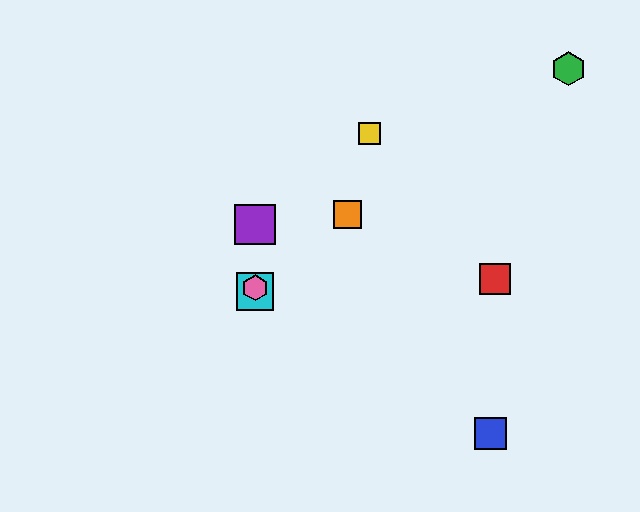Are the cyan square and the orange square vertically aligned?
No, the cyan square is at x≈255 and the orange square is at x≈347.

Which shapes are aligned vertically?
The purple square, the cyan square, the pink hexagon are aligned vertically.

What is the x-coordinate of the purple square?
The purple square is at x≈255.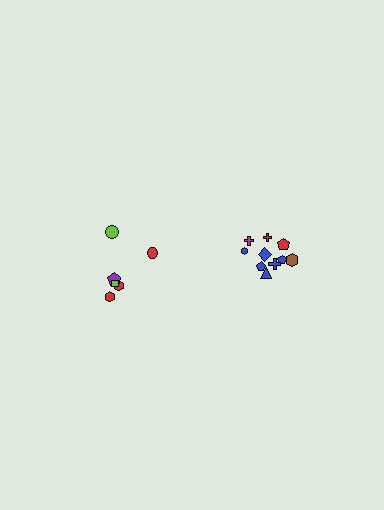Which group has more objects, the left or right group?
The right group.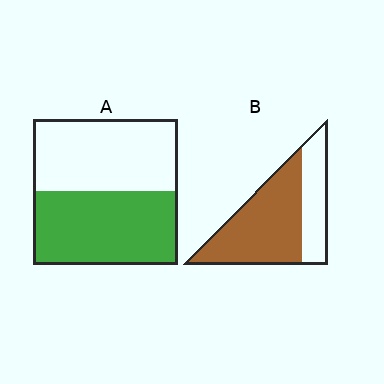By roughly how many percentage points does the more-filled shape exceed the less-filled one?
By roughly 15 percentage points (B over A).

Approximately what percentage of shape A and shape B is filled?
A is approximately 50% and B is approximately 65%.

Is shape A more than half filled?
Roughly half.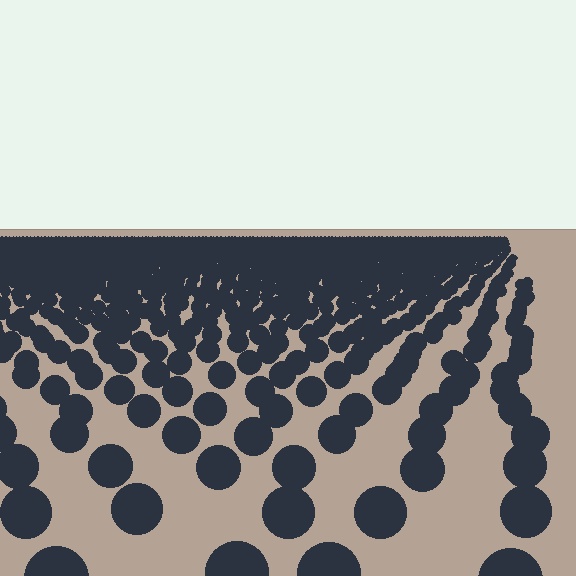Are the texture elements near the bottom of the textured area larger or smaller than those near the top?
Larger. Near the bottom, elements are closer to the viewer and appear at a bigger on-screen size.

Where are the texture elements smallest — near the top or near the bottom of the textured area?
Near the top.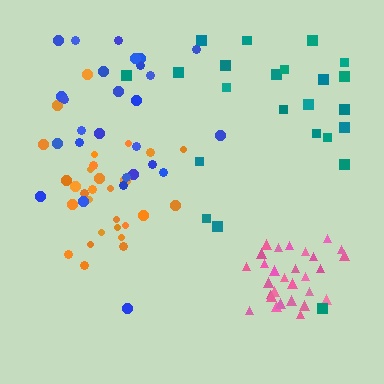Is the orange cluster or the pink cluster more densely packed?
Pink.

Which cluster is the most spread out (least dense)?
Teal.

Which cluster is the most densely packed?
Pink.